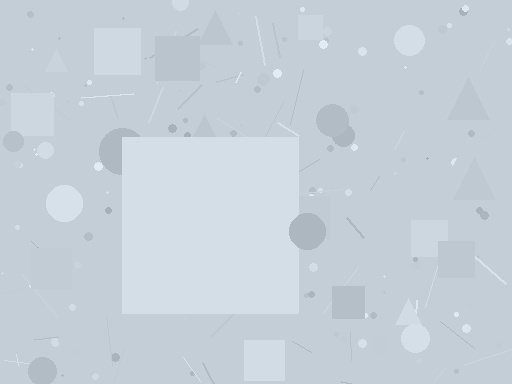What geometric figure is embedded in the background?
A square is embedded in the background.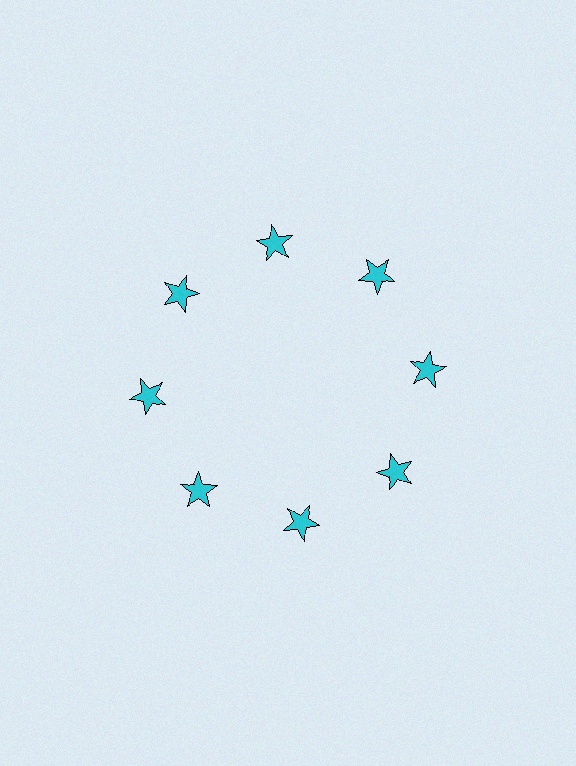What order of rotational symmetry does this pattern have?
This pattern has 8-fold rotational symmetry.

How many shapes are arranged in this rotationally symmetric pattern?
There are 8 shapes, arranged in 8 groups of 1.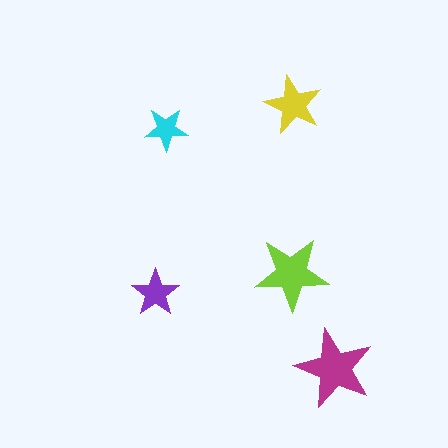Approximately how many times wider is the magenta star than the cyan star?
About 2 times wider.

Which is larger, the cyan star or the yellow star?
The yellow one.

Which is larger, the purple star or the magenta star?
The magenta one.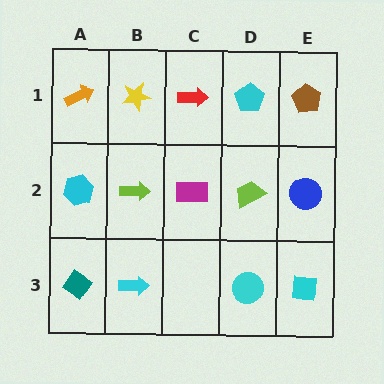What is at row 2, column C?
A magenta rectangle.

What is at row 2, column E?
A blue circle.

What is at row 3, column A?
A teal diamond.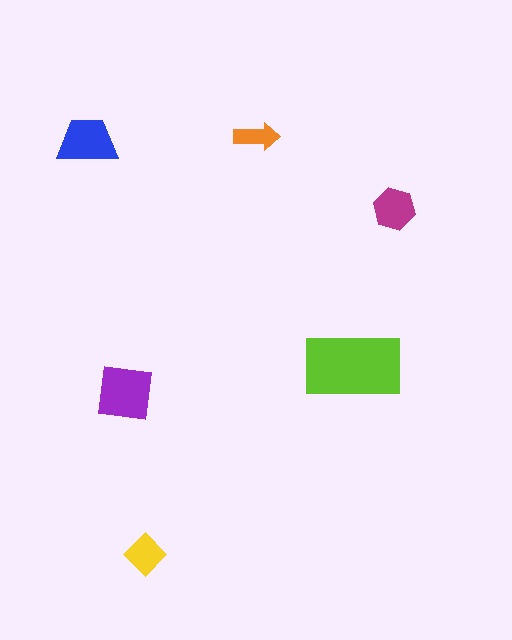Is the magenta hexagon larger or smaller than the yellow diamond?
Larger.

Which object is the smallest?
The orange arrow.